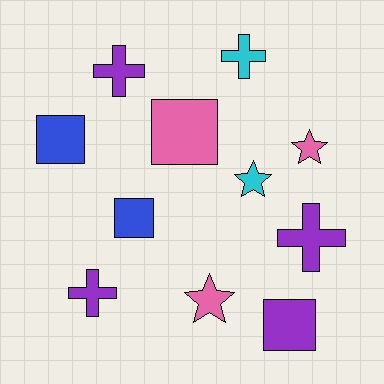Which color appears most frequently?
Purple, with 4 objects.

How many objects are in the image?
There are 11 objects.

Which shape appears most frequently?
Cross, with 4 objects.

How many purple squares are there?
There is 1 purple square.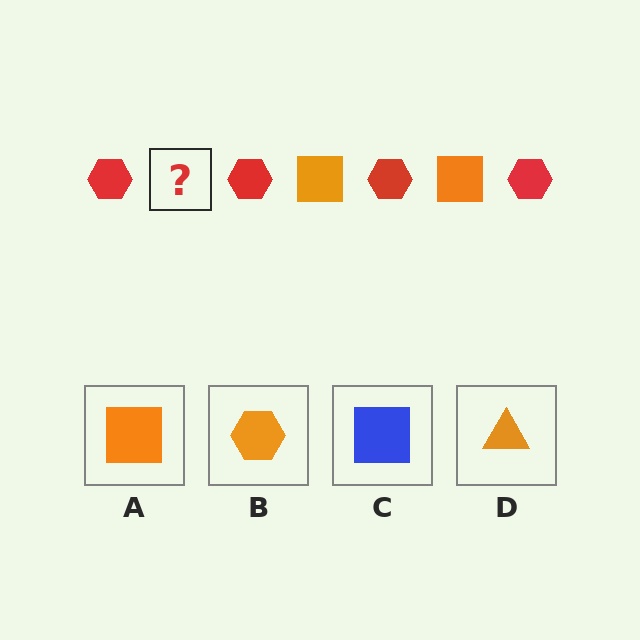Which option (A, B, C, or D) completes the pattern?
A.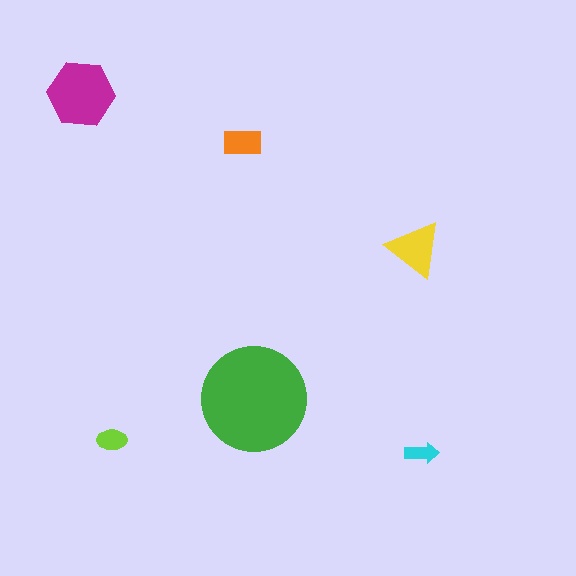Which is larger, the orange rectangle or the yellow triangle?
The yellow triangle.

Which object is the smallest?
The cyan arrow.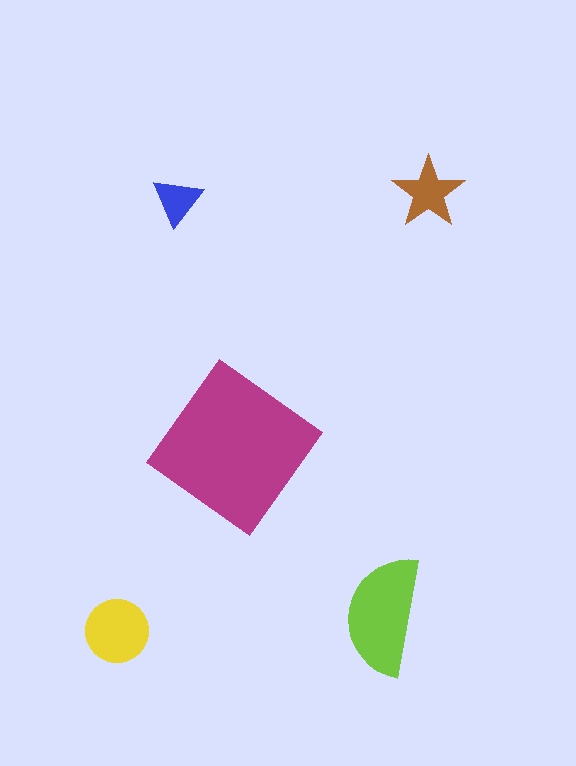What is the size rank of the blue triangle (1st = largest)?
5th.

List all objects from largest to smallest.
The magenta diamond, the lime semicircle, the yellow circle, the brown star, the blue triangle.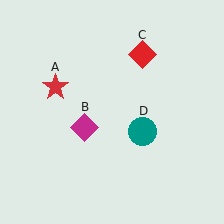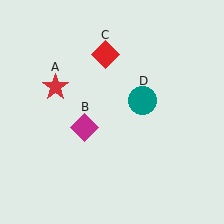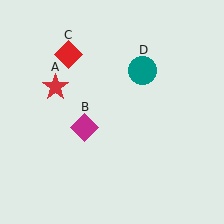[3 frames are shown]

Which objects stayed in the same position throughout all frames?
Red star (object A) and magenta diamond (object B) remained stationary.